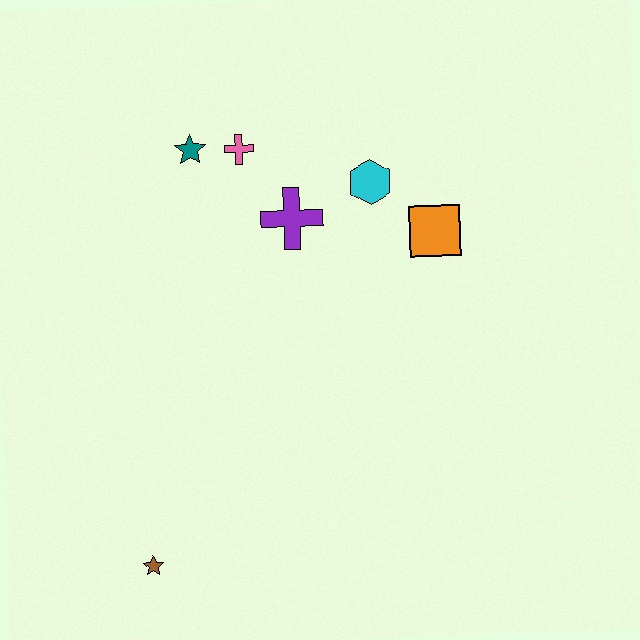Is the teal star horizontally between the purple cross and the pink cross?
No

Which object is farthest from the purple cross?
The brown star is farthest from the purple cross.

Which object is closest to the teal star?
The pink cross is closest to the teal star.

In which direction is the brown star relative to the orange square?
The brown star is below the orange square.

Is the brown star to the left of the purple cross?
Yes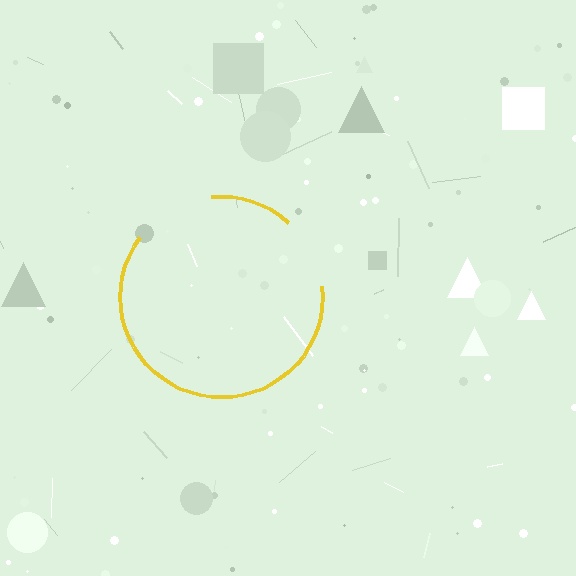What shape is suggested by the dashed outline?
The dashed outline suggests a circle.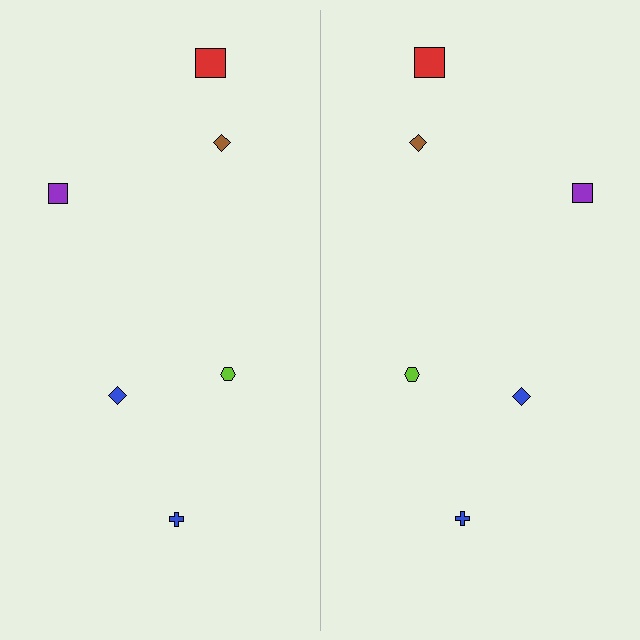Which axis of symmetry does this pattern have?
The pattern has a vertical axis of symmetry running through the center of the image.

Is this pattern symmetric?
Yes, this pattern has bilateral (reflection) symmetry.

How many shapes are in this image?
There are 12 shapes in this image.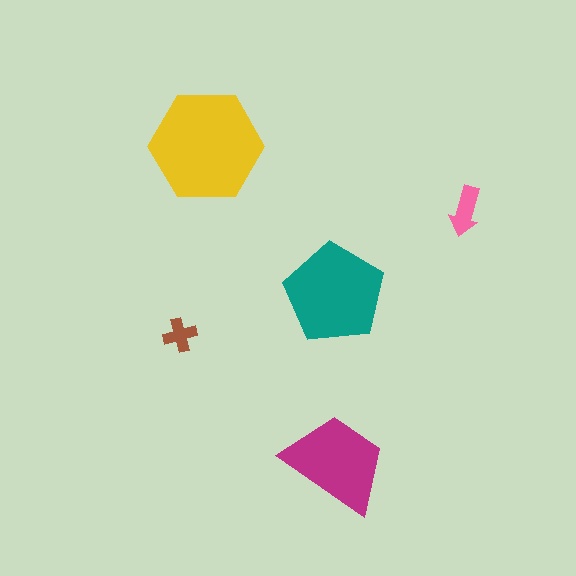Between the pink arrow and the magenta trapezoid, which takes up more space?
The magenta trapezoid.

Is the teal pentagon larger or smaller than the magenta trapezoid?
Larger.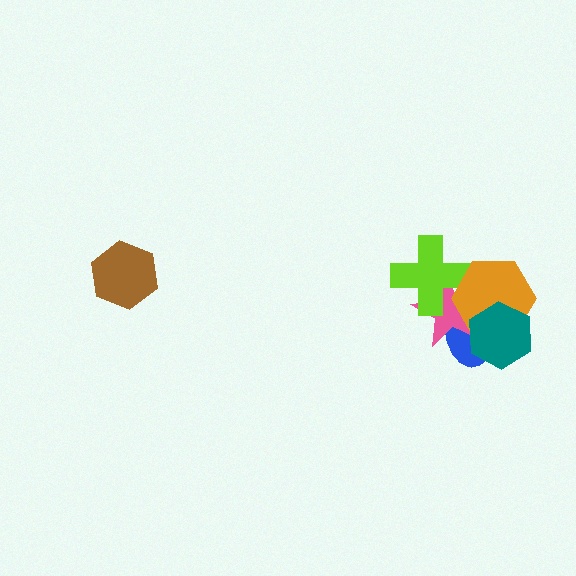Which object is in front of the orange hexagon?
The teal hexagon is in front of the orange hexagon.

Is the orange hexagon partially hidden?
Yes, it is partially covered by another shape.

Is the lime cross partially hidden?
Yes, it is partially covered by another shape.